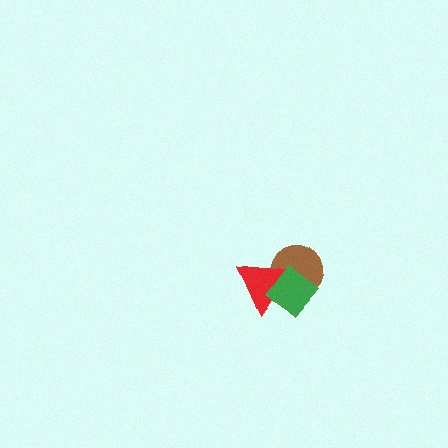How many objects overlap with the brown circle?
2 objects overlap with the brown circle.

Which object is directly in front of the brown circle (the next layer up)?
The red triangle is directly in front of the brown circle.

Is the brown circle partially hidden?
Yes, it is partially covered by another shape.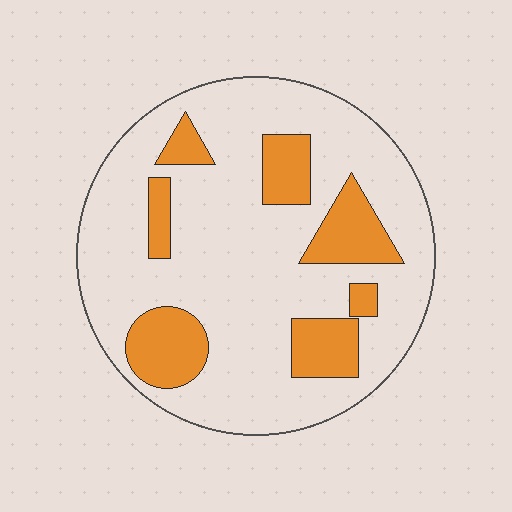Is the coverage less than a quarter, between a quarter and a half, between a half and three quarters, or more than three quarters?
Less than a quarter.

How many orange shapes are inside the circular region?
7.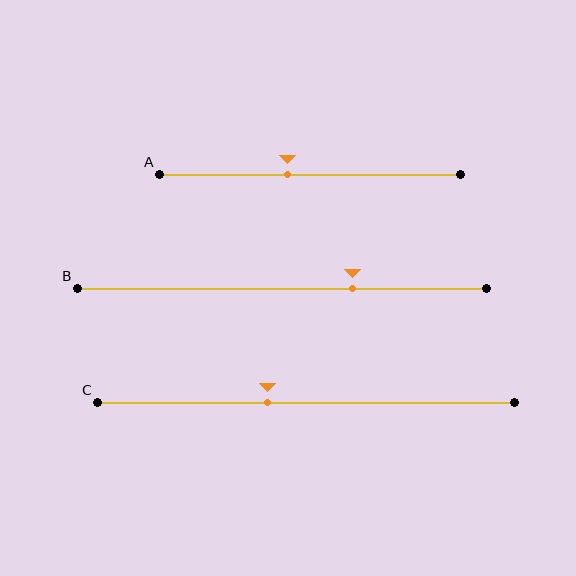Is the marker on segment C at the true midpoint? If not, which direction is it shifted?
No, the marker on segment C is shifted to the left by about 9% of the segment length.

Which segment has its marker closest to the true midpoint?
Segment A has its marker closest to the true midpoint.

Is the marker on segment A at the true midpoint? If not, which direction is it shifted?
No, the marker on segment A is shifted to the left by about 7% of the segment length.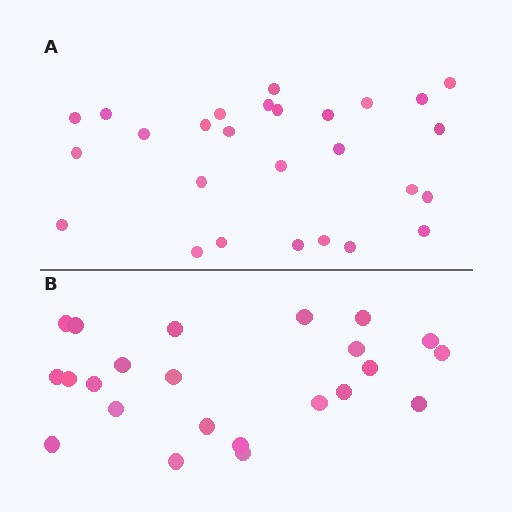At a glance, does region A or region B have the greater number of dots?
Region A (the top region) has more dots.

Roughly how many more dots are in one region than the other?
Region A has about 4 more dots than region B.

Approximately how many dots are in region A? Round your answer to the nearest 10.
About 30 dots. (The exact count is 27, which rounds to 30.)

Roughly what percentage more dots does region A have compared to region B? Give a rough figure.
About 15% more.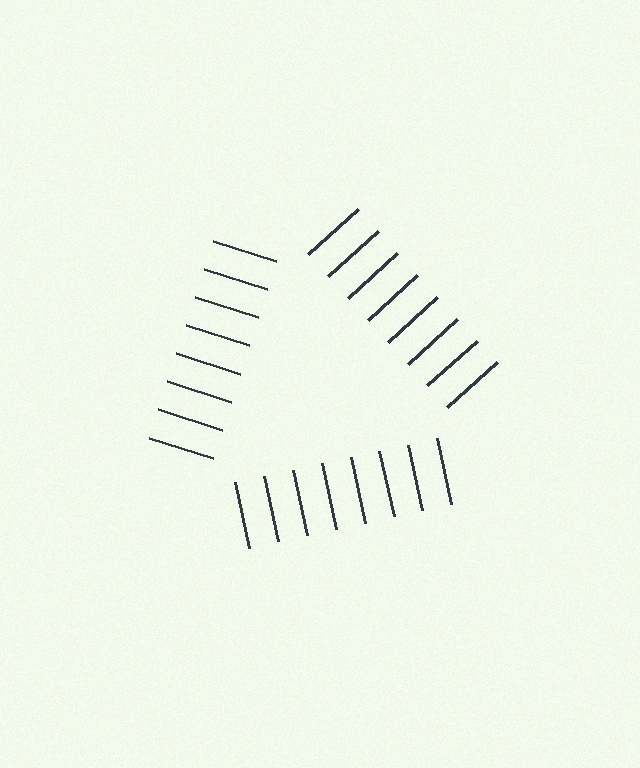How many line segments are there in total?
24 — 8 along each of the 3 edges.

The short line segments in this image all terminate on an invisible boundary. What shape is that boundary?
An illusory triangle — the line segments terminate on its edges but no continuous stroke is drawn.